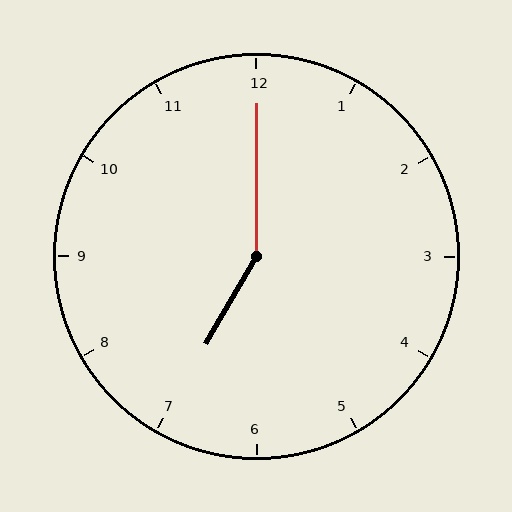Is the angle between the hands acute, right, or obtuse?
It is obtuse.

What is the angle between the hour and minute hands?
Approximately 150 degrees.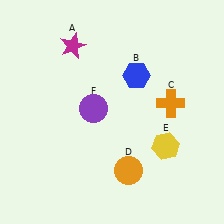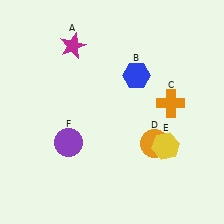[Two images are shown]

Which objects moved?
The objects that moved are: the orange circle (D), the purple circle (F).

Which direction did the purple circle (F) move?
The purple circle (F) moved down.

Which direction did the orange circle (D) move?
The orange circle (D) moved up.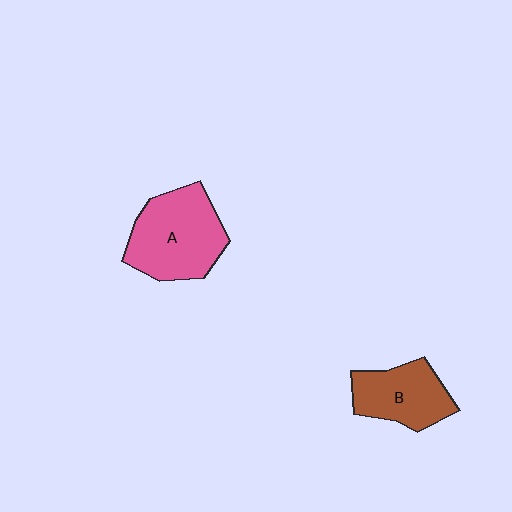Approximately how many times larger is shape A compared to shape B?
Approximately 1.4 times.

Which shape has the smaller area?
Shape B (brown).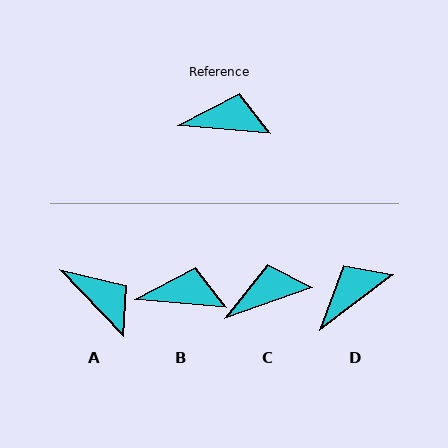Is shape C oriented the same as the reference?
No, it is off by about 25 degrees.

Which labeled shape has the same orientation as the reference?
B.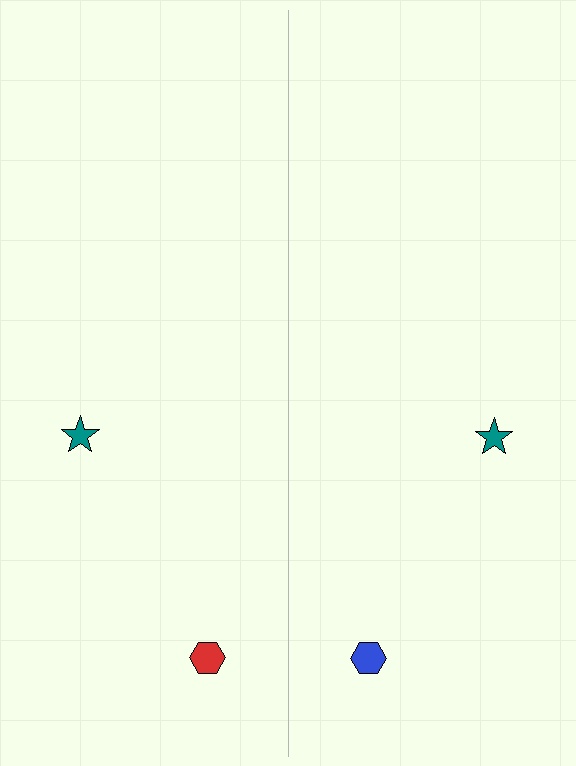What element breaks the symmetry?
The blue hexagon on the right side breaks the symmetry — its mirror counterpart is red.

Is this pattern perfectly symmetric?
No, the pattern is not perfectly symmetric. The blue hexagon on the right side breaks the symmetry — its mirror counterpart is red.